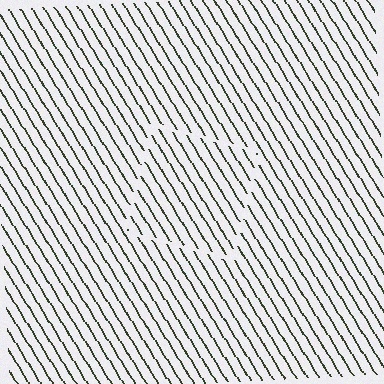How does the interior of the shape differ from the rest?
The interior of the shape contains the same grating, shifted by half a period — the contour is defined by the phase discontinuity where line-ends from the inner and outer gratings abut.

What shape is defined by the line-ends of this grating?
An illusory square. The interior of the shape contains the same grating, shifted by half a period — the contour is defined by the phase discontinuity where line-ends from the inner and outer gratings abut.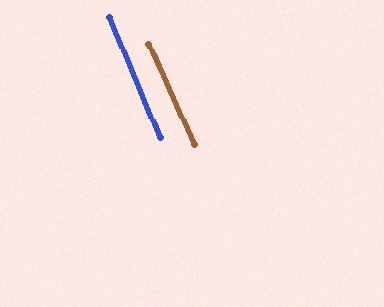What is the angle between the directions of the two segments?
Approximately 1 degree.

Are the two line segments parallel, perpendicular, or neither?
Parallel — their directions differ by only 1.3°.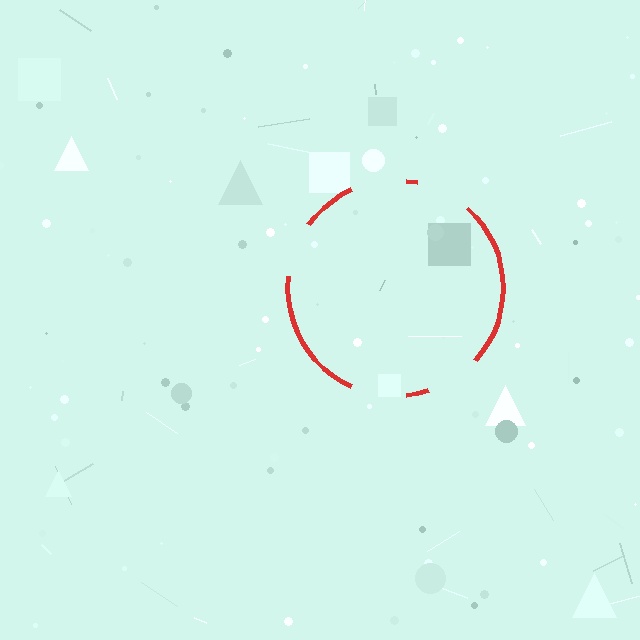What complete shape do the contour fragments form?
The contour fragments form a circle.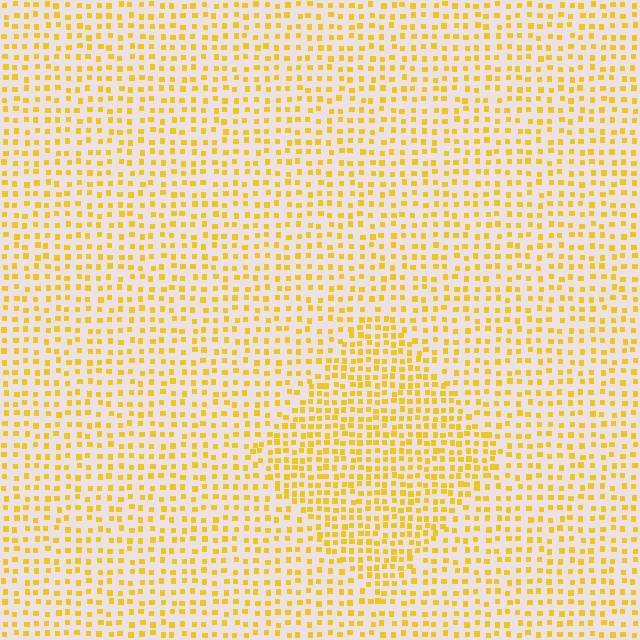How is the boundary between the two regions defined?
The boundary is defined by a change in element density (approximately 1.6x ratio). All elements are the same color, size, and shape.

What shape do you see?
I see a diamond.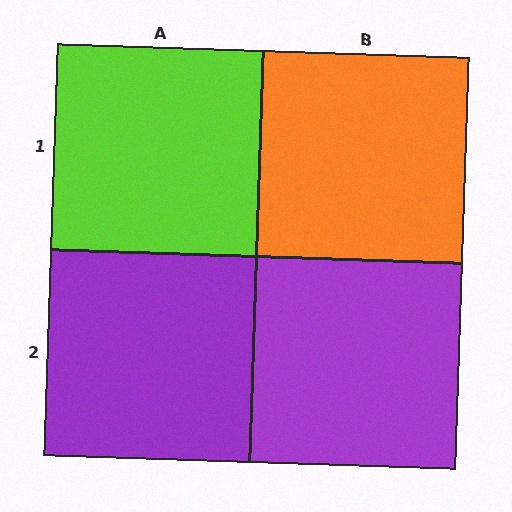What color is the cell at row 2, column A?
Purple.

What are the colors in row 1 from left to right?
Lime, orange.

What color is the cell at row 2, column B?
Purple.